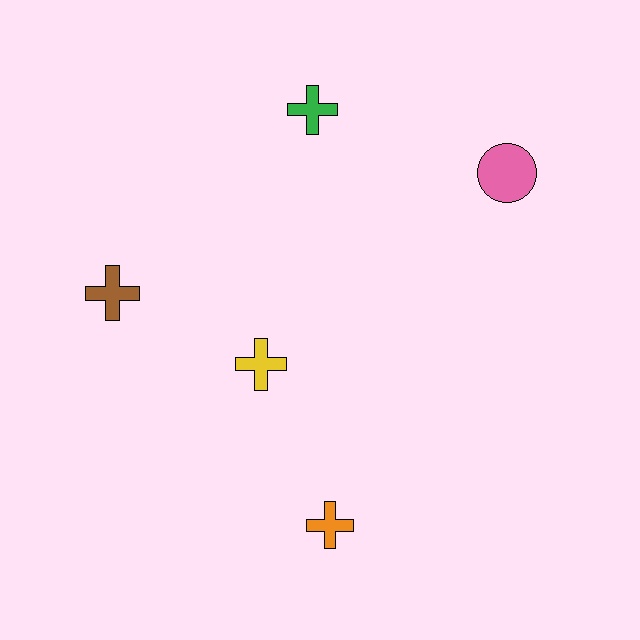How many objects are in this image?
There are 5 objects.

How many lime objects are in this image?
There are no lime objects.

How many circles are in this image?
There is 1 circle.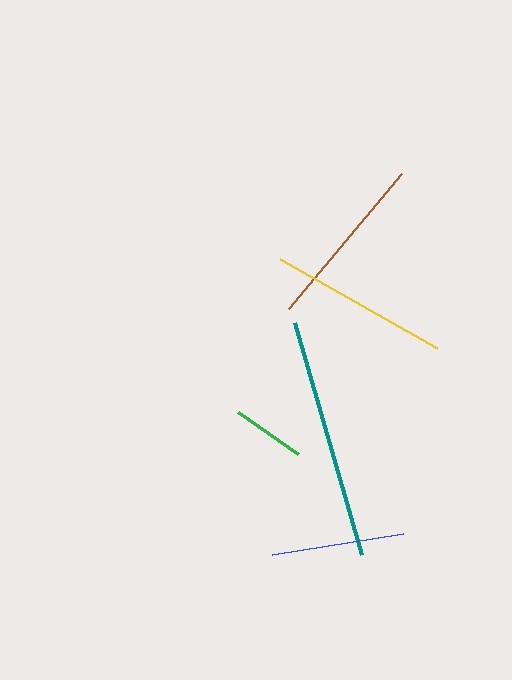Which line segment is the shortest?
The green line is the shortest at approximately 73 pixels.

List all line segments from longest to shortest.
From longest to shortest: teal, yellow, brown, blue, green.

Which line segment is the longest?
The teal line is the longest at approximately 242 pixels.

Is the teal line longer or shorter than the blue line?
The teal line is longer than the blue line.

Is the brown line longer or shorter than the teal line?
The teal line is longer than the brown line.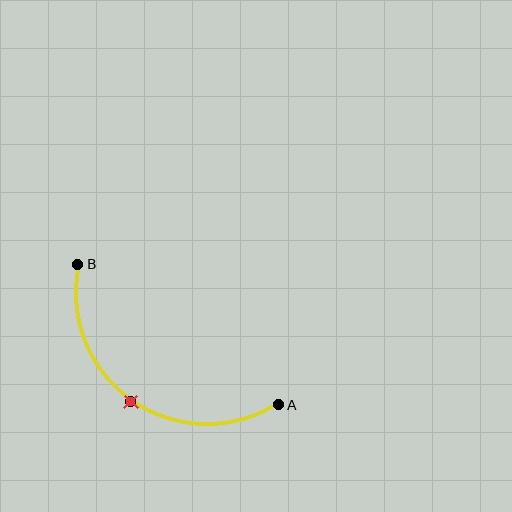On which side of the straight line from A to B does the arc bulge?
The arc bulges below and to the left of the straight line connecting A and B.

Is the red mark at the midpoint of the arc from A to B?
Yes. The red mark lies on the arc at equal arc-length from both A and B — it is the arc midpoint.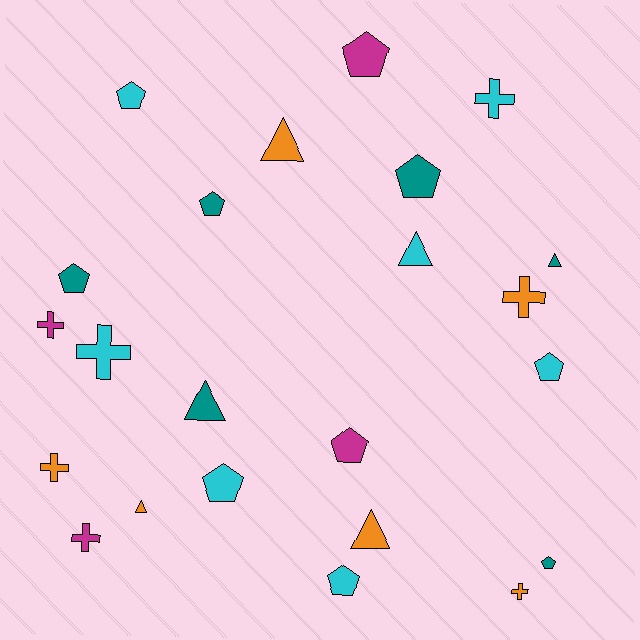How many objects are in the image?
There are 23 objects.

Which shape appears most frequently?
Pentagon, with 10 objects.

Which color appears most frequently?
Cyan, with 7 objects.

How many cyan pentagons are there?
There are 4 cyan pentagons.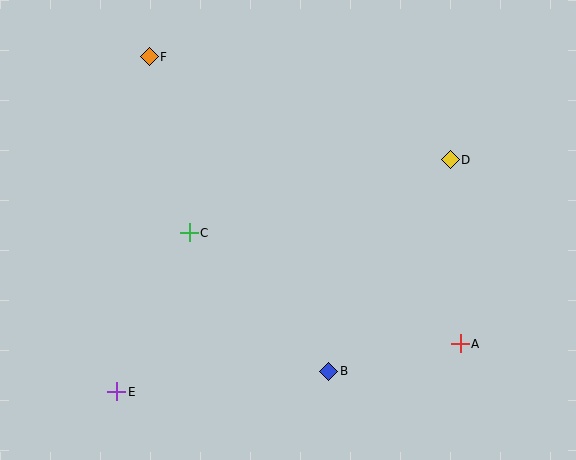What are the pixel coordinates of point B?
Point B is at (329, 371).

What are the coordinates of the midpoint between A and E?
The midpoint between A and E is at (288, 368).